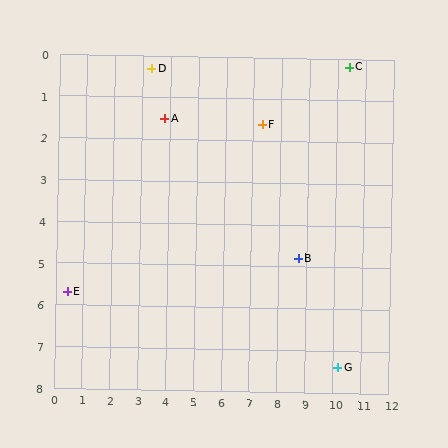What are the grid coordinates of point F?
Point F is at approximately (7.3, 1.6).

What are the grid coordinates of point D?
Point D is at approximately (3.3, 0.3).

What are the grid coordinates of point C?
Point C is at approximately (10.4, 0.2).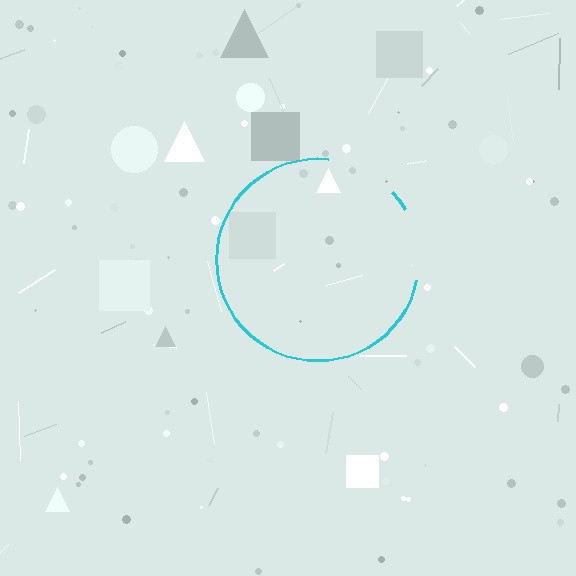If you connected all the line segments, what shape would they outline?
They would outline a circle.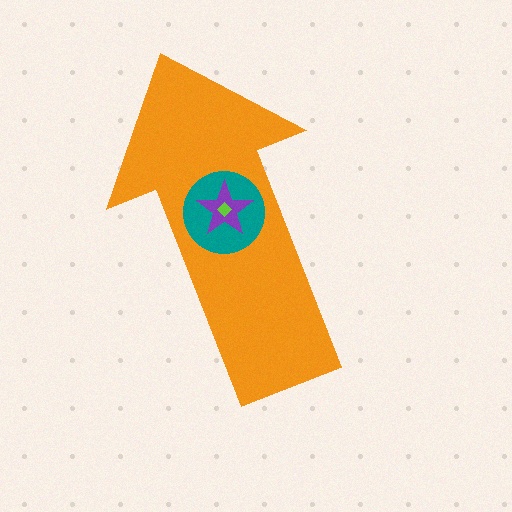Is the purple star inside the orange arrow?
Yes.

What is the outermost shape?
The orange arrow.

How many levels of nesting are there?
4.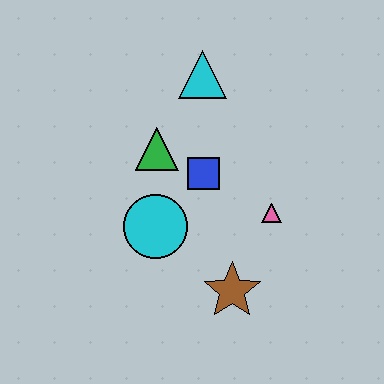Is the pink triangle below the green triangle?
Yes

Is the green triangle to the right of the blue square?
No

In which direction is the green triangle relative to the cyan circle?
The green triangle is above the cyan circle.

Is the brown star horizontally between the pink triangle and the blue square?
Yes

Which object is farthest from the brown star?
The cyan triangle is farthest from the brown star.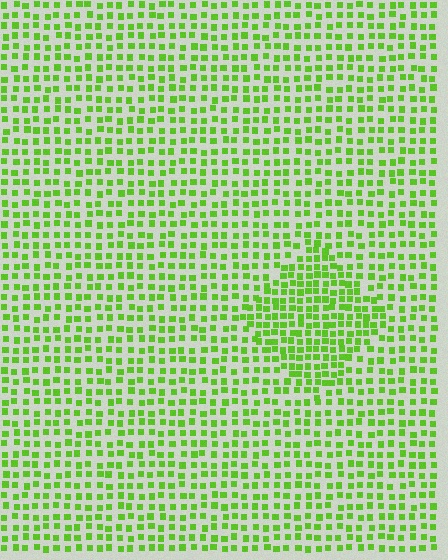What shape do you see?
I see a diamond.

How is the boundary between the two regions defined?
The boundary is defined by a change in element density (approximately 1.6x ratio). All elements are the same color, size, and shape.